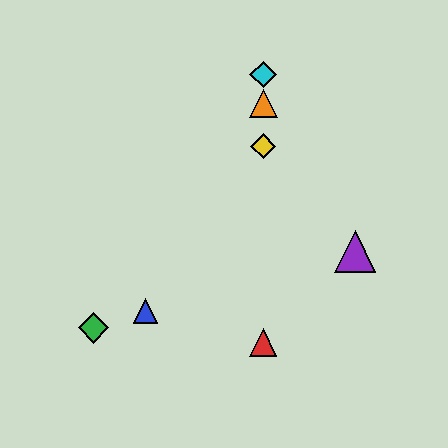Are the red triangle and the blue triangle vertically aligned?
No, the red triangle is at x≈263 and the blue triangle is at x≈146.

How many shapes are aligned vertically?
4 shapes (the red triangle, the yellow diamond, the orange triangle, the cyan diamond) are aligned vertically.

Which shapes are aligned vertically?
The red triangle, the yellow diamond, the orange triangle, the cyan diamond are aligned vertically.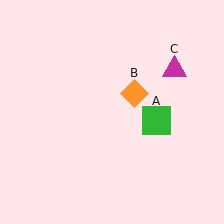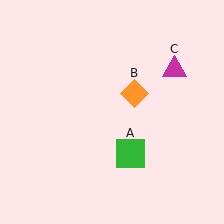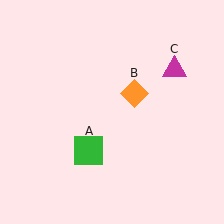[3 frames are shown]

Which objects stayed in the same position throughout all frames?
Orange diamond (object B) and magenta triangle (object C) remained stationary.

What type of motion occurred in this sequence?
The green square (object A) rotated clockwise around the center of the scene.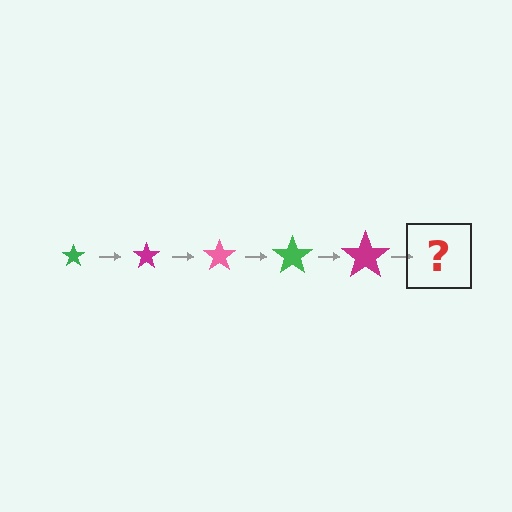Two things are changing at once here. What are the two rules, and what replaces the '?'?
The two rules are that the star grows larger each step and the color cycles through green, magenta, and pink. The '?' should be a pink star, larger than the previous one.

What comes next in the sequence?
The next element should be a pink star, larger than the previous one.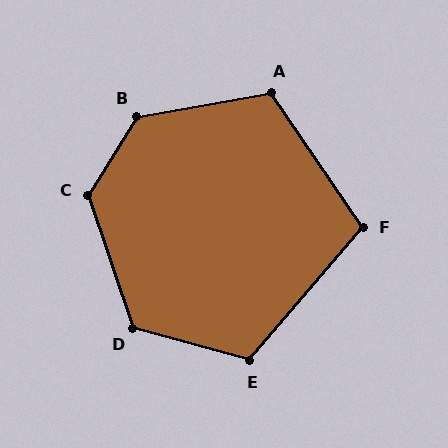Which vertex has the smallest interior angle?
F, at approximately 105 degrees.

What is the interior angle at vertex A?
Approximately 115 degrees (obtuse).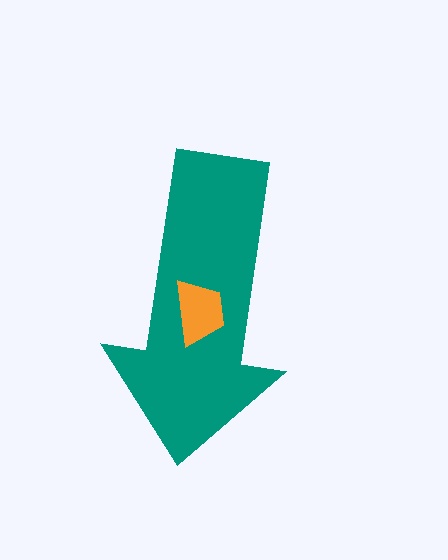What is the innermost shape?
The orange trapezoid.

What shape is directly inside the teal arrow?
The orange trapezoid.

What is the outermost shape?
The teal arrow.